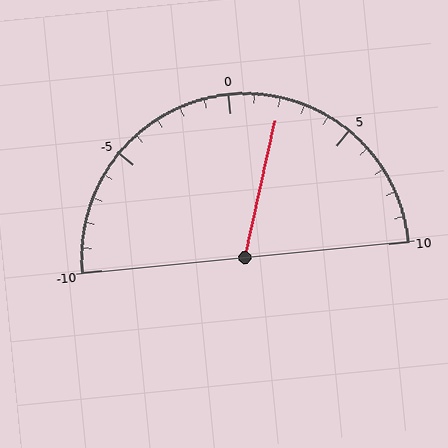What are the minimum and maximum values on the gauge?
The gauge ranges from -10 to 10.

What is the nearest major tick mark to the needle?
The nearest major tick mark is 0.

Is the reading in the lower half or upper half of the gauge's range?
The reading is in the upper half of the range (-10 to 10).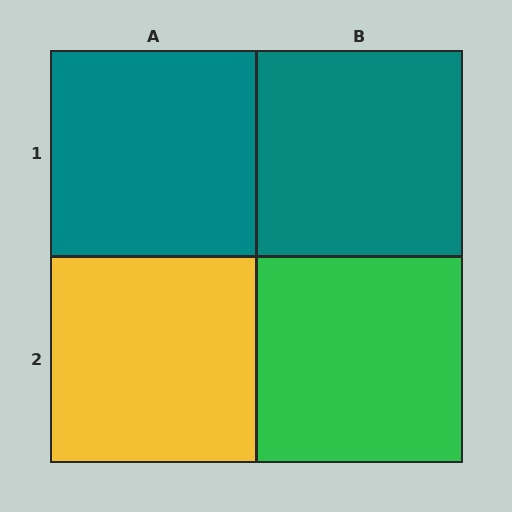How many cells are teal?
2 cells are teal.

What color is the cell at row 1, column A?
Teal.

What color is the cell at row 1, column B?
Teal.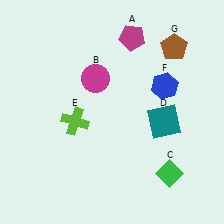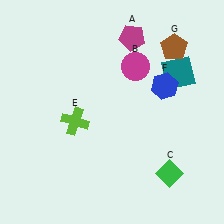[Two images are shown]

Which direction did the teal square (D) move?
The teal square (D) moved up.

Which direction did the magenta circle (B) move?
The magenta circle (B) moved right.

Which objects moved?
The objects that moved are: the magenta circle (B), the teal square (D).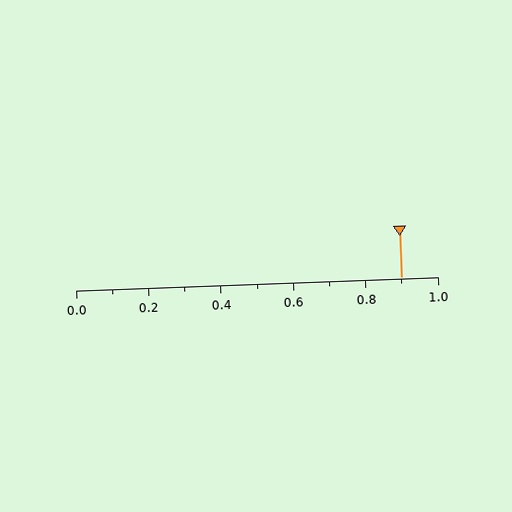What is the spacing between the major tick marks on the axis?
The major ticks are spaced 0.2 apart.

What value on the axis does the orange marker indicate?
The marker indicates approximately 0.9.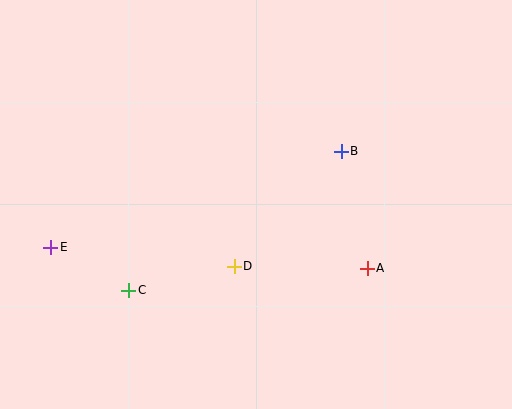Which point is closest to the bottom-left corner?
Point E is closest to the bottom-left corner.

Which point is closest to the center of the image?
Point D at (234, 266) is closest to the center.